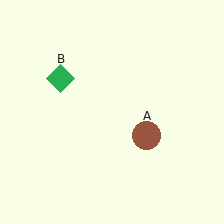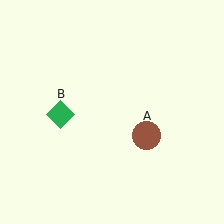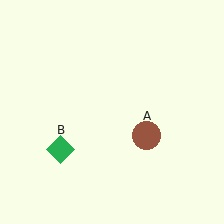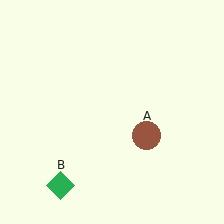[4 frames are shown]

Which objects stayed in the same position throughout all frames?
Brown circle (object A) remained stationary.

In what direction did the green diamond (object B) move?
The green diamond (object B) moved down.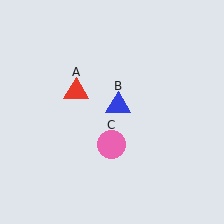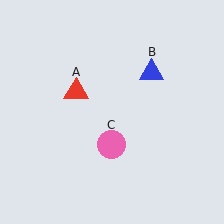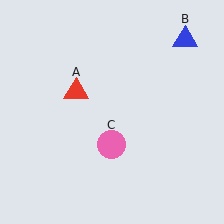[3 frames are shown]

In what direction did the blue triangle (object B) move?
The blue triangle (object B) moved up and to the right.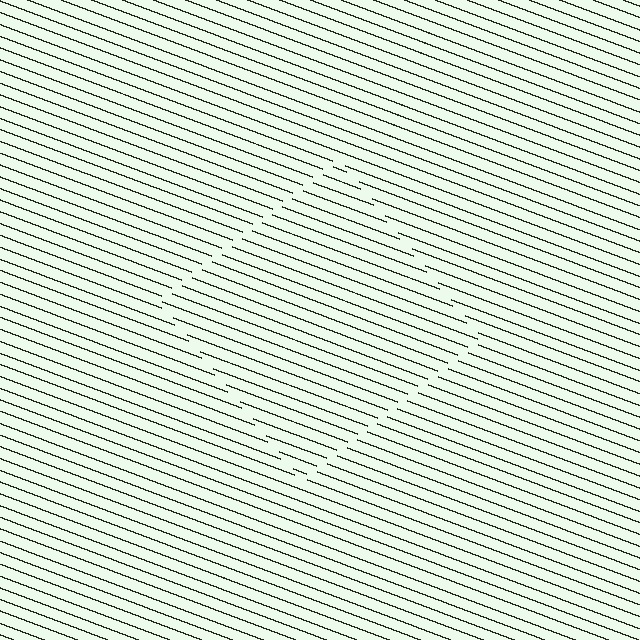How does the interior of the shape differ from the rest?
The interior of the shape contains the same grating, shifted by half a period — the contour is defined by the phase discontinuity where line-ends from the inner and outer gratings abut.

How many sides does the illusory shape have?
4 sides — the line-ends trace a square.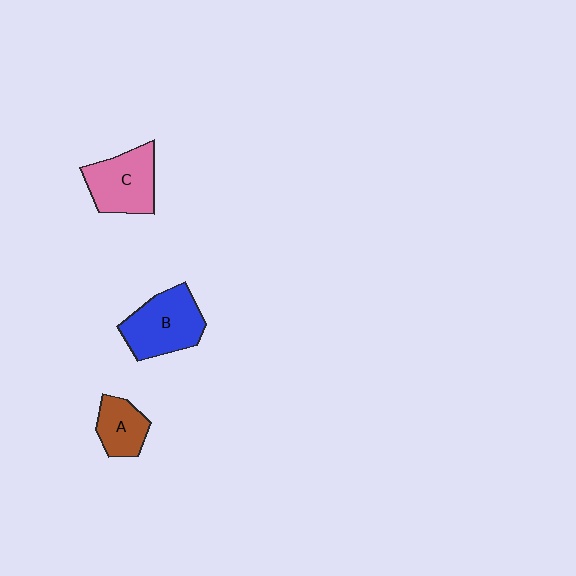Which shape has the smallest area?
Shape A (brown).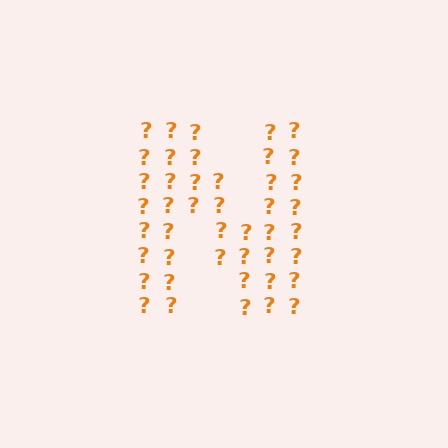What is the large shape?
The large shape is the letter N.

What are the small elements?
The small elements are question marks.